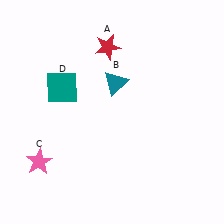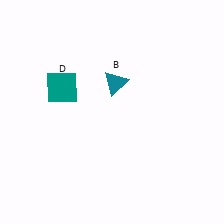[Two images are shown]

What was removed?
The pink star (C), the red star (A) were removed in Image 2.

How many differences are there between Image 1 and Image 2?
There are 2 differences between the two images.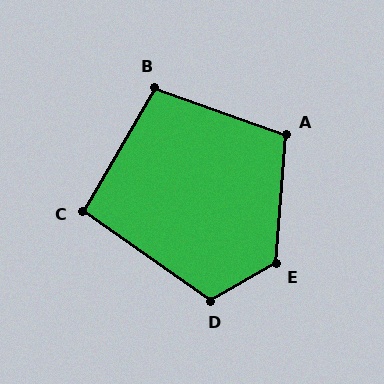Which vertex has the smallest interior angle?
C, at approximately 95 degrees.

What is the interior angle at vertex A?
Approximately 105 degrees (obtuse).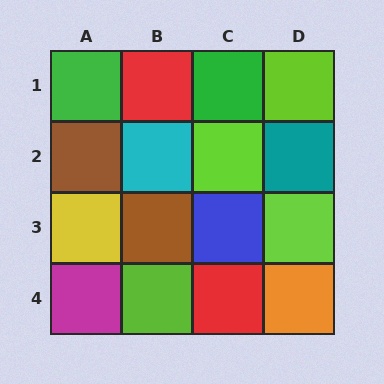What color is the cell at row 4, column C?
Red.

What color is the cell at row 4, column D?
Orange.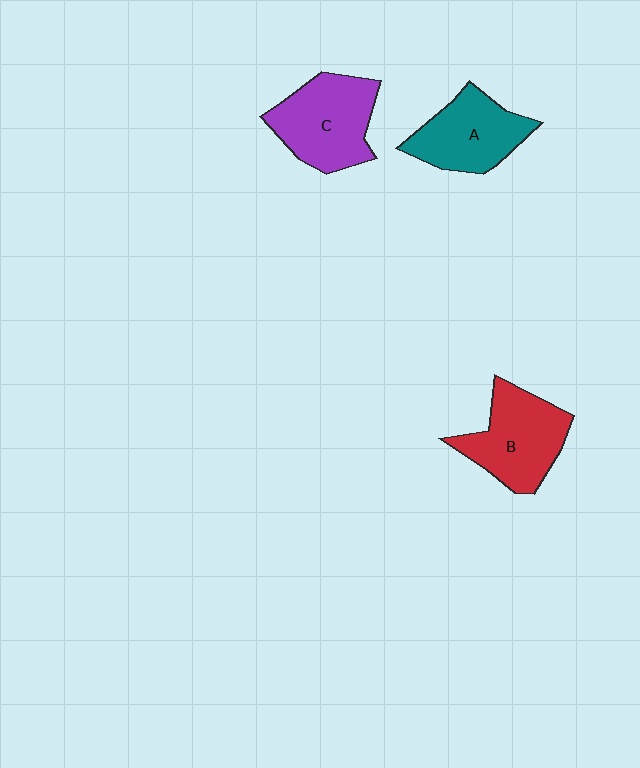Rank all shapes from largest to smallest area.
From largest to smallest: C (purple), B (red), A (teal).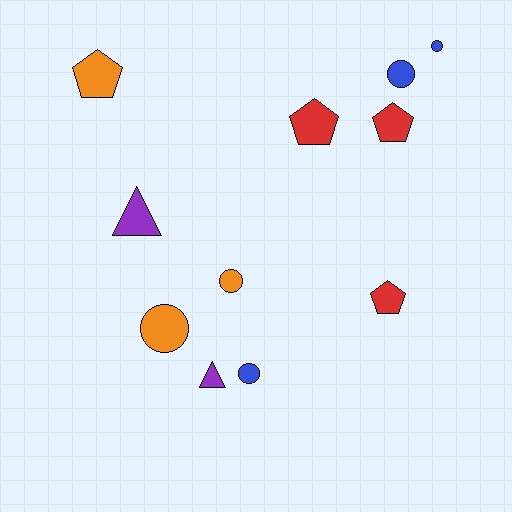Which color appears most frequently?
Orange, with 3 objects.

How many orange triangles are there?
There are no orange triangles.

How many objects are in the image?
There are 11 objects.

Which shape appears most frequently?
Circle, with 5 objects.